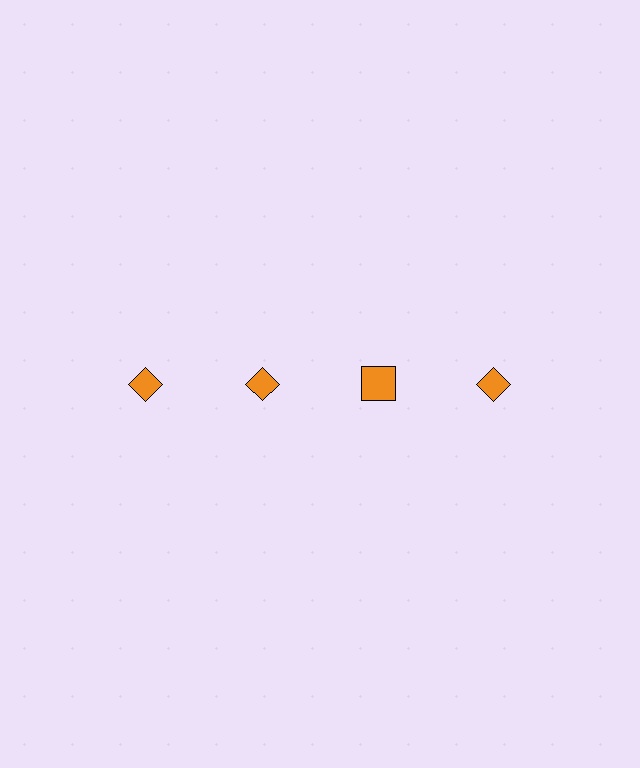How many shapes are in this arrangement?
There are 4 shapes arranged in a grid pattern.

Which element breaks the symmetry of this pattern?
The orange square in the top row, center column breaks the symmetry. All other shapes are orange diamonds.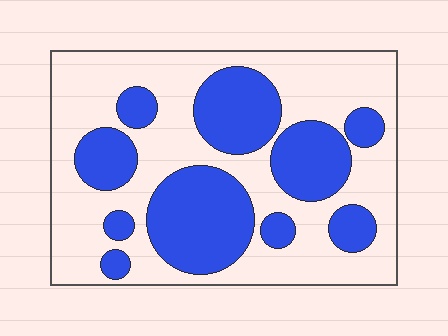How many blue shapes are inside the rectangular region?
10.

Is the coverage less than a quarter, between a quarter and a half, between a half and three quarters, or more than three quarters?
Between a quarter and a half.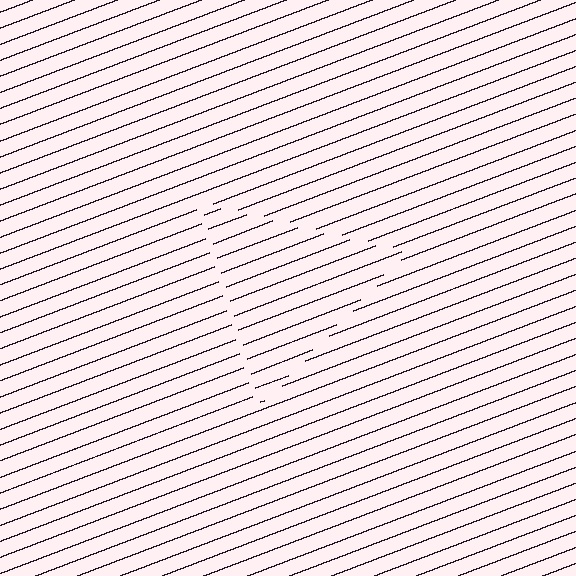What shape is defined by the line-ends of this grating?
An illusory triangle. The interior of the shape contains the same grating, shifted by half a period — the contour is defined by the phase discontinuity where line-ends from the inner and outer gratings abut.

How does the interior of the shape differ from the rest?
The interior of the shape contains the same grating, shifted by half a period — the contour is defined by the phase discontinuity where line-ends from the inner and outer gratings abut.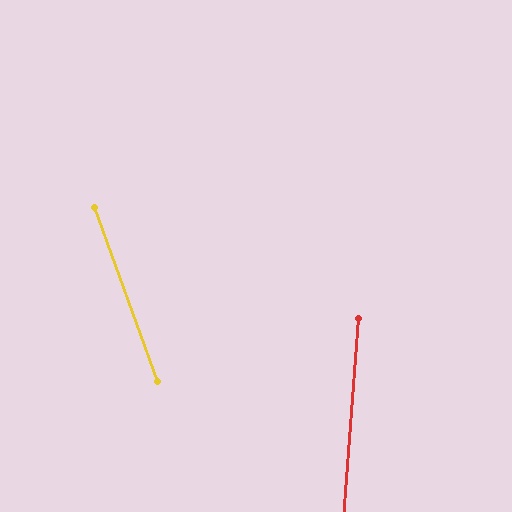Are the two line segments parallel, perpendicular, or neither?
Neither parallel nor perpendicular — they differ by about 25°.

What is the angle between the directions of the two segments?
Approximately 25 degrees.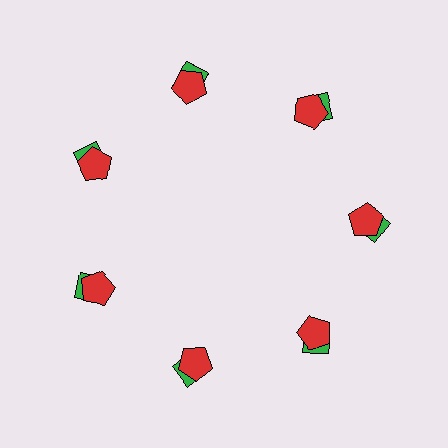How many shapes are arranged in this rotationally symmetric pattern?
There are 14 shapes, arranged in 7 groups of 2.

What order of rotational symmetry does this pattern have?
This pattern has 7-fold rotational symmetry.